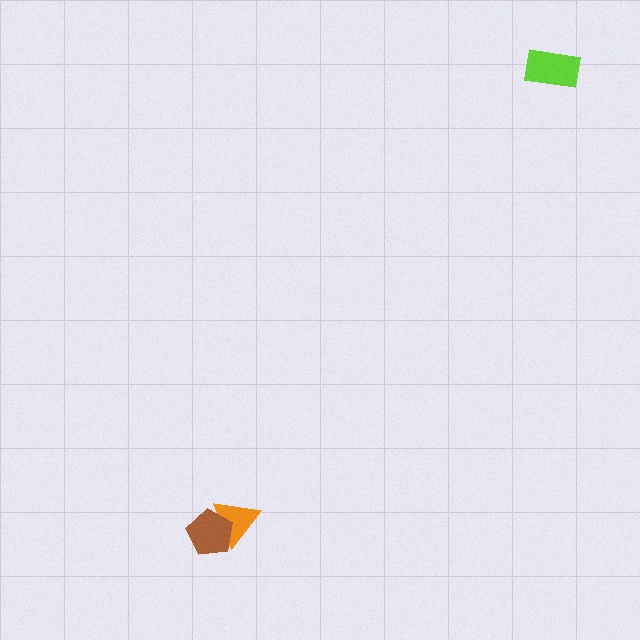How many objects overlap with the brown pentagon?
1 object overlaps with the brown pentagon.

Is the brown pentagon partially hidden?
No, no other shape covers it.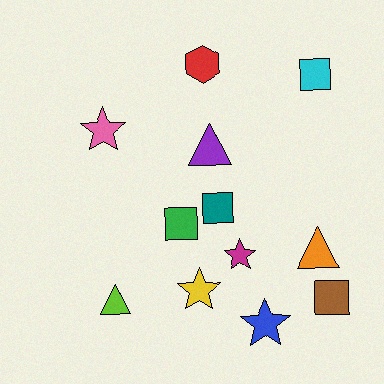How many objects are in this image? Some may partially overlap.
There are 12 objects.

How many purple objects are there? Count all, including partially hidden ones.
There is 1 purple object.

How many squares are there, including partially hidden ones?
There are 4 squares.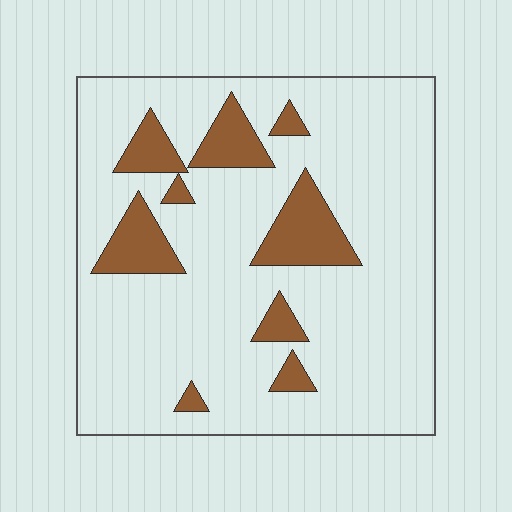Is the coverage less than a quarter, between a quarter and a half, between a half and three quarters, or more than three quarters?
Less than a quarter.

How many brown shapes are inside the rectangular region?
9.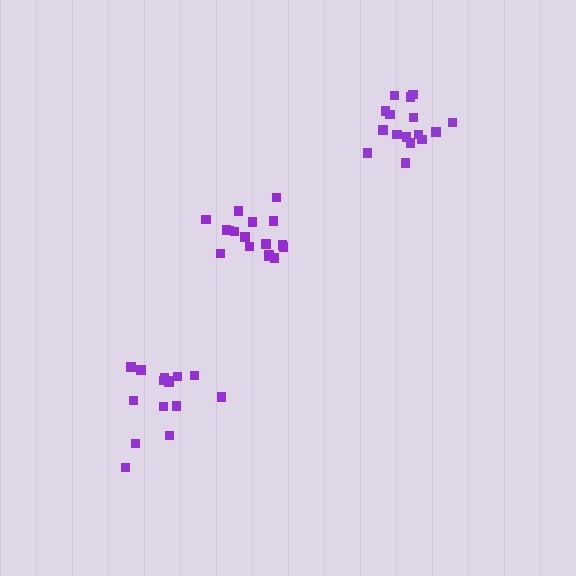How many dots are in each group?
Group 1: 15 dots, Group 2: 16 dots, Group 3: 17 dots (48 total).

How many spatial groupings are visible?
There are 3 spatial groupings.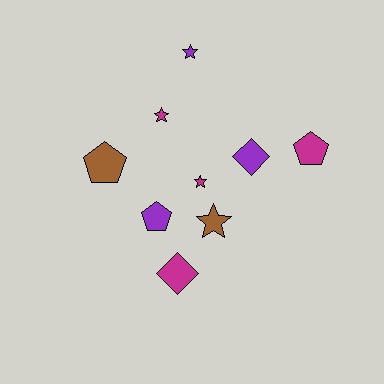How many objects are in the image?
There are 9 objects.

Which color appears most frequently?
Magenta, with 4 objects.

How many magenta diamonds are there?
There is 1 magenta diamond.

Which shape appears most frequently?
Star, with 4 objects.